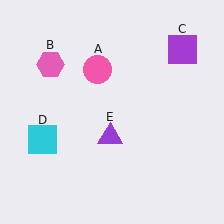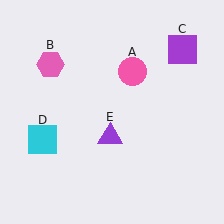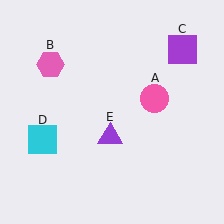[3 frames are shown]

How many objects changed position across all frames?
1 object changed position: pink circle (object A).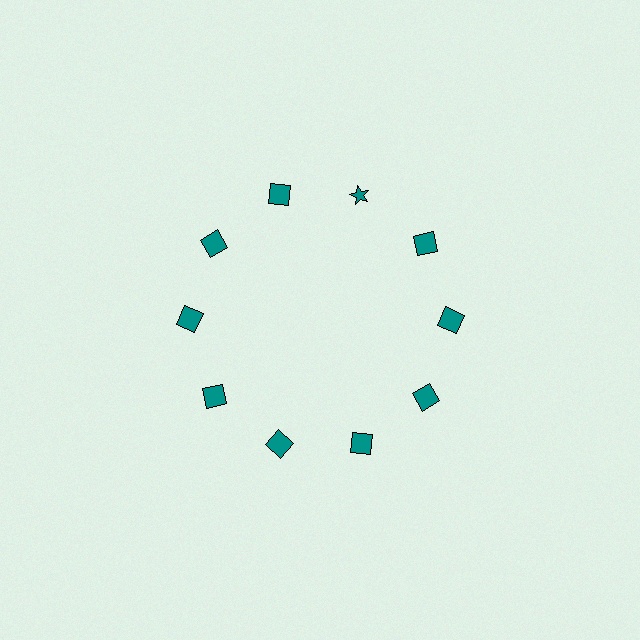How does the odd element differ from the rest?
It has a different shape: star instead of square.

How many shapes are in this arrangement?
There are 10 shapes arranged in a ring pattern.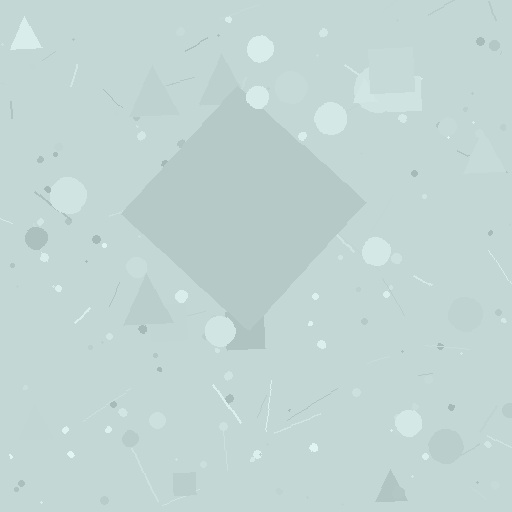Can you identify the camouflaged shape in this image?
The camouflaged shape is a diamond.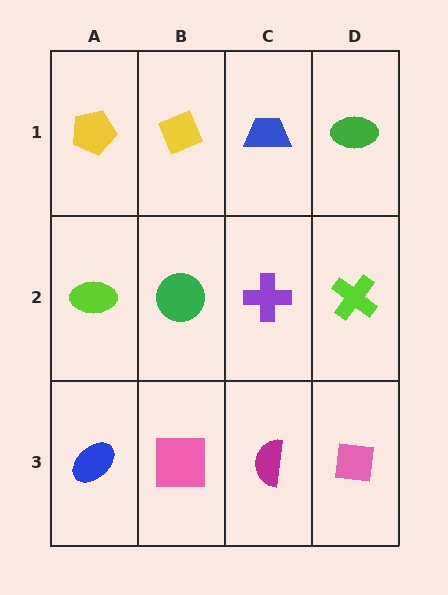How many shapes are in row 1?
4 shapes.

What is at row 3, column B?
A pink square.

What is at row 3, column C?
A magenta semicircle.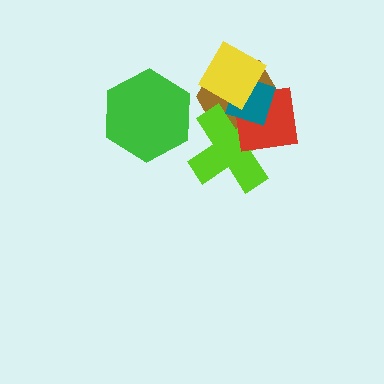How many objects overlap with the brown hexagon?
4 objects overlap with the brown hexagon.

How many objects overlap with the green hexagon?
0 objects overlap with the green hexagon.